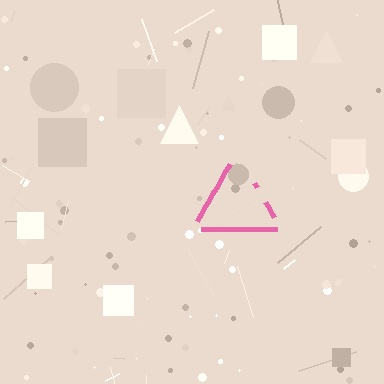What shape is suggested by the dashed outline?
The dashed outline suggests a triangle.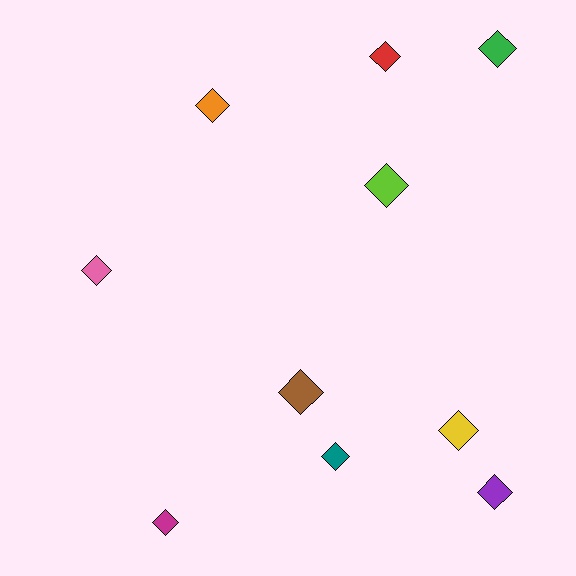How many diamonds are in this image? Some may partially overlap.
There are 10 diamonds.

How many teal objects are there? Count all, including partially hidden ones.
There is 1 teal object.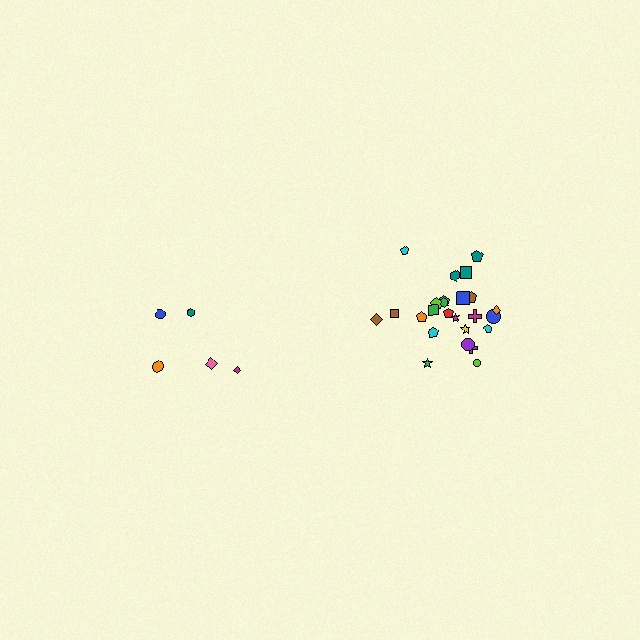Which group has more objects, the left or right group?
The right group.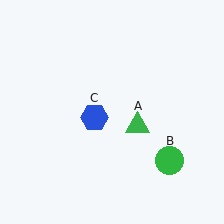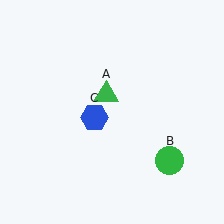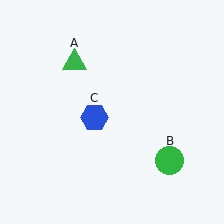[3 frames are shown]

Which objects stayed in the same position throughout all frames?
Green circle (object B) and blue hexagon (object C) remained stationary.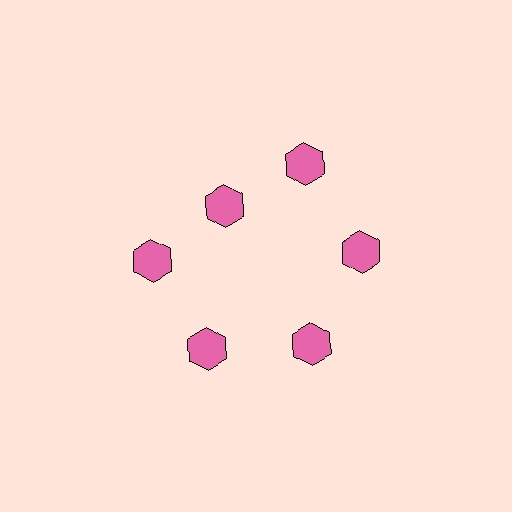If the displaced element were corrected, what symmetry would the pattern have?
It would have 6-fold rotational symmetry — the pattern would map onto itself every 60 degrees.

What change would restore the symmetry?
The symmetry would be restored by moving it outward, back onto the ring so that all 6 hexagons sit at equal angles and equal distance from the center.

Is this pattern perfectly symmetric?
No. The 6 pink hexagons are arranged in a ring, but one element near the 11 o'clock position is pulled inward toward the center, breaking the 6-fold rotational symmetry.